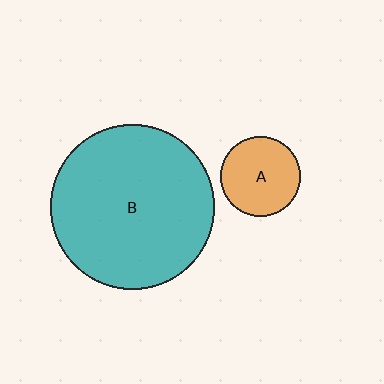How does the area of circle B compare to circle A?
Approximately 4.3 times.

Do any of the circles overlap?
No, none of the circles overlap.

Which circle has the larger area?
Circle B (teal).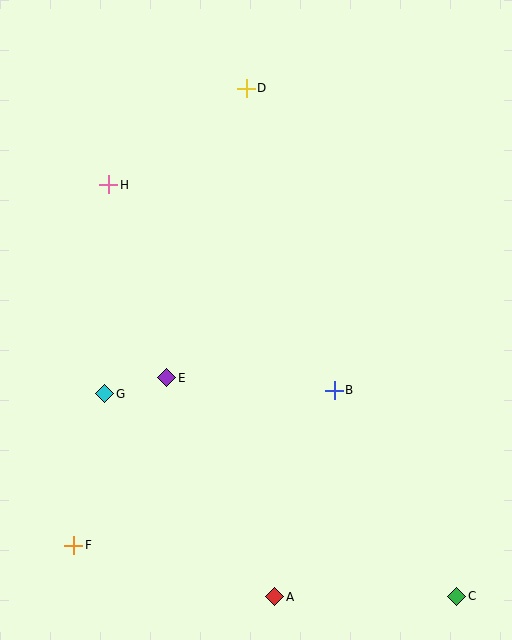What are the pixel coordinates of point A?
Point A is at (275, 597).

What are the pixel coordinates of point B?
Point B is at (334, 390).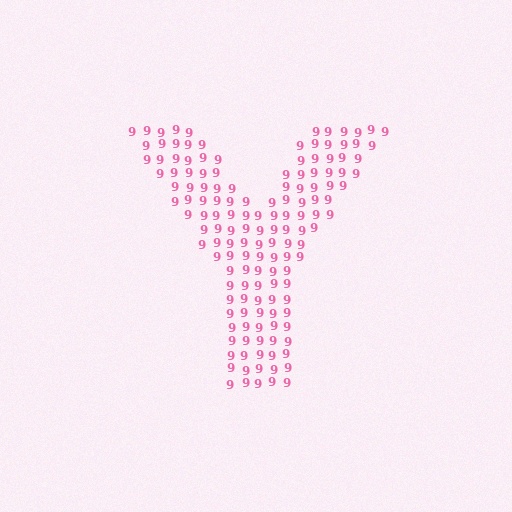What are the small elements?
The small elements are digit 9's.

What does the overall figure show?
The overall figure shows the letter Y.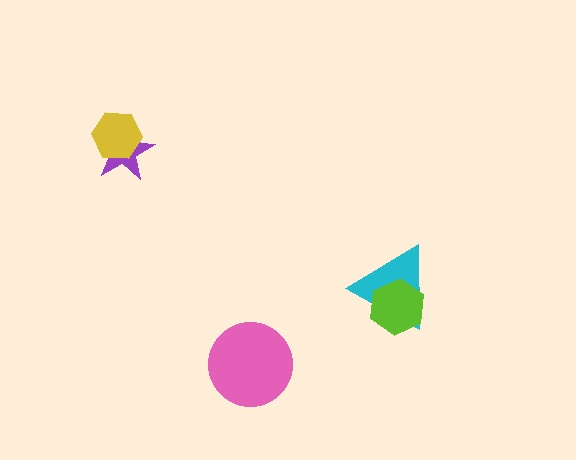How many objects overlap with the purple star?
1 object overlaps with the purple star.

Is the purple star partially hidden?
Yes, it is partially covered by another shape.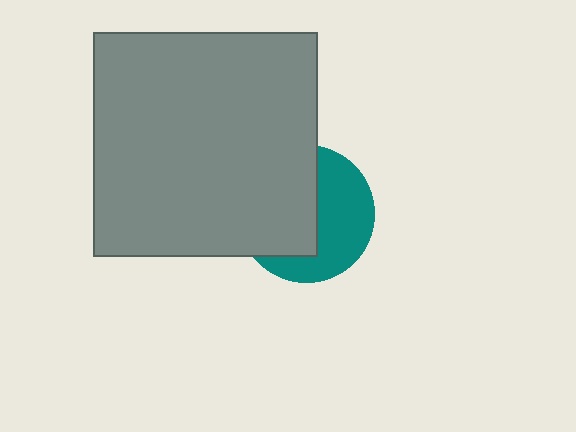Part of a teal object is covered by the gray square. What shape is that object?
It is a circle.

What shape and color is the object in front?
The object in front is a gray square.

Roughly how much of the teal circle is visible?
About half of it is visible (roughly 48%).